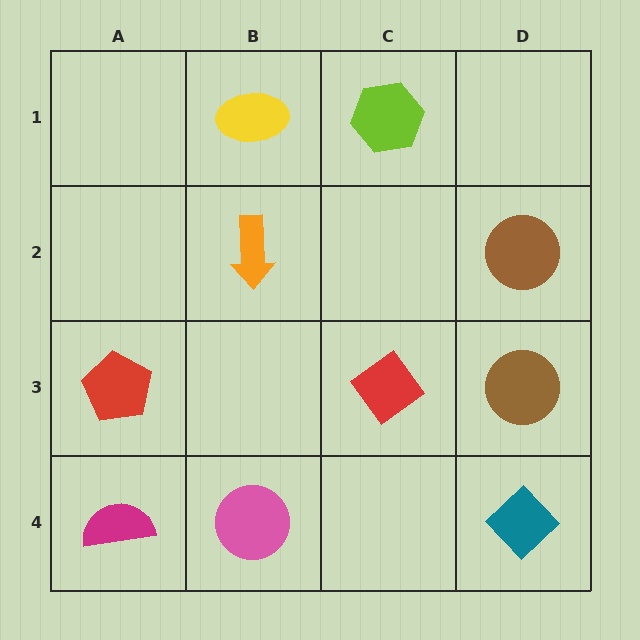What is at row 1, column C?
A lime hexagon.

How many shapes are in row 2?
2 shapes.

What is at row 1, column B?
A yellow ellipse.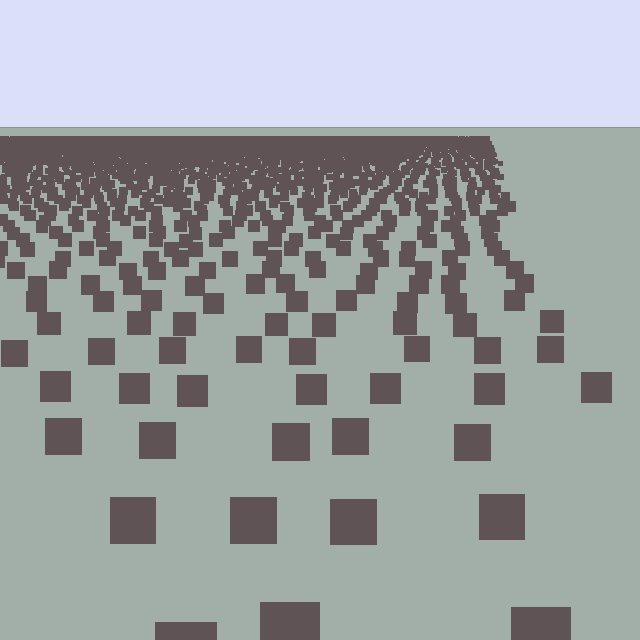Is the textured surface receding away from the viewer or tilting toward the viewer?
The surface is receding away from the viewer. Texture elements get smaller and denser toward the top.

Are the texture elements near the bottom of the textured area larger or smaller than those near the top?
Larger. Near the bottom, elements are closer to the viewer and appear at a bigger on-screen size.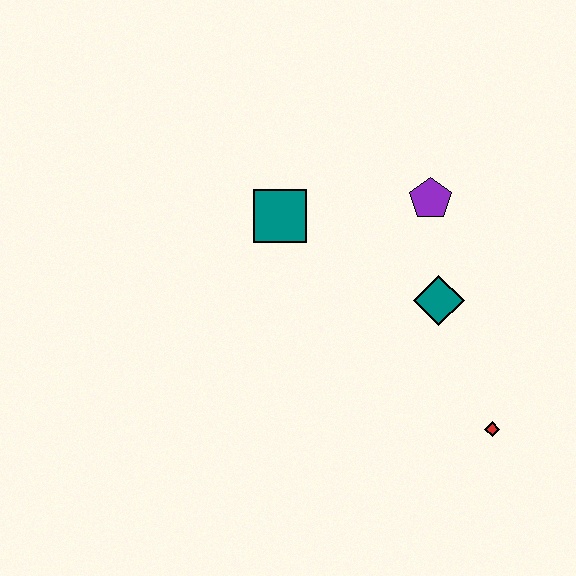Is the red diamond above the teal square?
No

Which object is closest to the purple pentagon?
The teal diamond is closest to the purple pentagon.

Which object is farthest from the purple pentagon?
The red diamond is farthest from the purple pentagon.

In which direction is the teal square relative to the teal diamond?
The teal square is to the left of the teal diamond.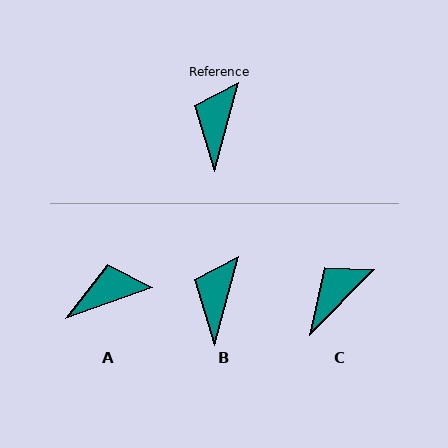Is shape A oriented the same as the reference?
No, it is off by about 54 degrees.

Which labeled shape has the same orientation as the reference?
B.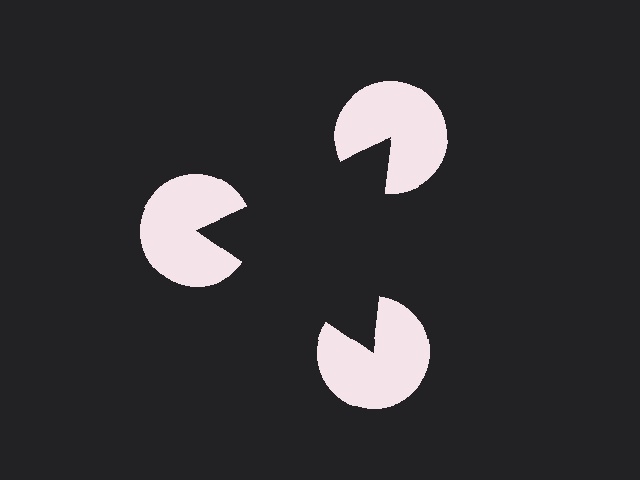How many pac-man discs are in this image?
There are 3 — one at each vertex of the illusory triangle.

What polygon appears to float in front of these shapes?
An illusory triangle — its edges are inferred from the aligned wedge cuts in the pac-man discs, not physically drawn.